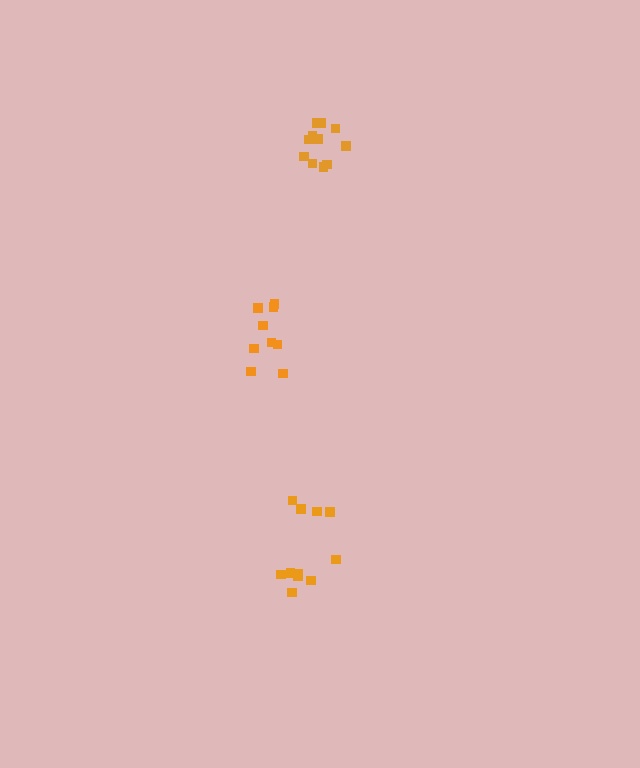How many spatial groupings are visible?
There are 3 spatial groupings.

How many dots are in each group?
Group 1: 11 dots, Group 2: 9 dots, Group 3: 11 dots (31 total).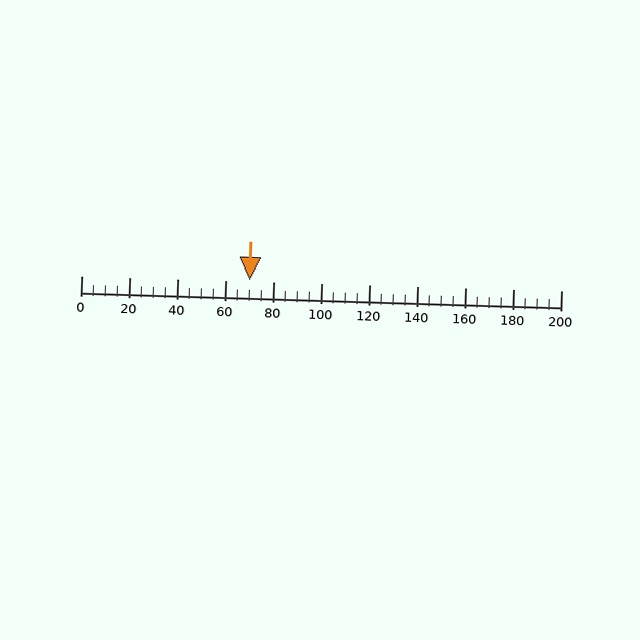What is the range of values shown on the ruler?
The ruler shows values from 0 to 200.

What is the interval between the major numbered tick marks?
The major tick marks are spaced 20 units apart.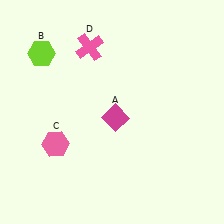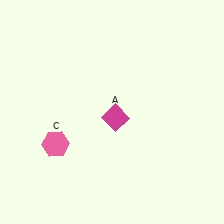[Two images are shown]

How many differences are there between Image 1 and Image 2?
There are 2 differences between the two images.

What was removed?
The pink cross (D), the lime hexagon (B) were removed in Image 2.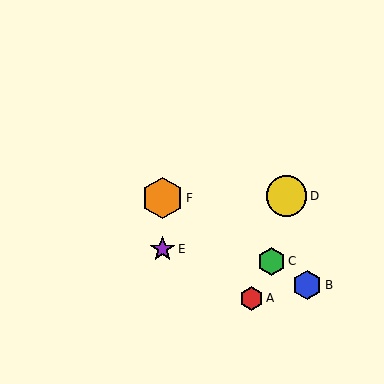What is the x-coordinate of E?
Object E is at x≈162.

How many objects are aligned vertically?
2 objects (E, F) are aligned vertically.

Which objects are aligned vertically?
Objects E, F are aligned vertically.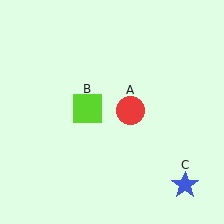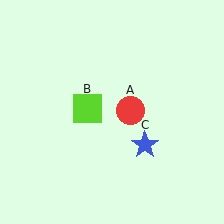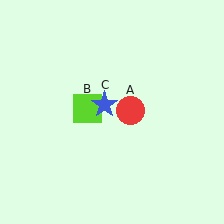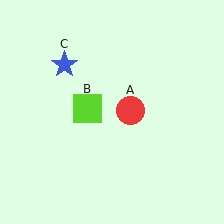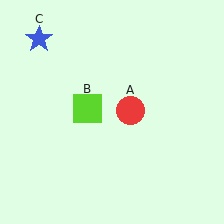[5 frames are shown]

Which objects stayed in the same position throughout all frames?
Red circle (object A) and lime square (object B) remained stationary.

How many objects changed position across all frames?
1 object changed position: blue star (object C).